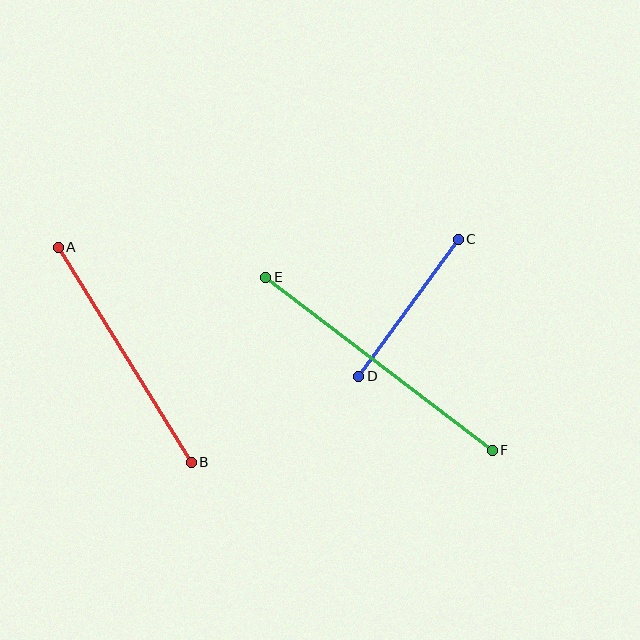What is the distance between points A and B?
The distance is approximately 253 pixels.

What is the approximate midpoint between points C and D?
The midpoint is at approximately (409, 308) pixels.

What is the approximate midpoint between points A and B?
The midpoint is at approximately (125, 355) pixels.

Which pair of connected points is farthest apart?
Points E and F are farthest apart.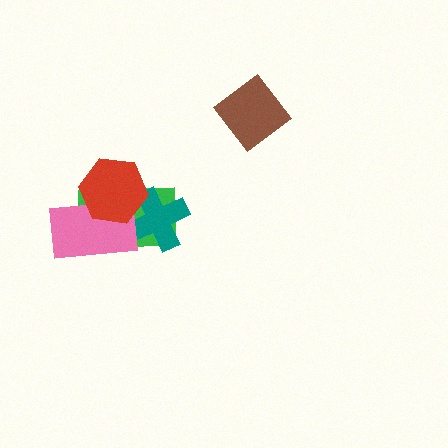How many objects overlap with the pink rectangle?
3 objects overlap with the pink rectangle.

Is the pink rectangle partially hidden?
Yes, it is partially covered by another shape.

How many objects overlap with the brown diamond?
0 objects overlap with the brown diamond.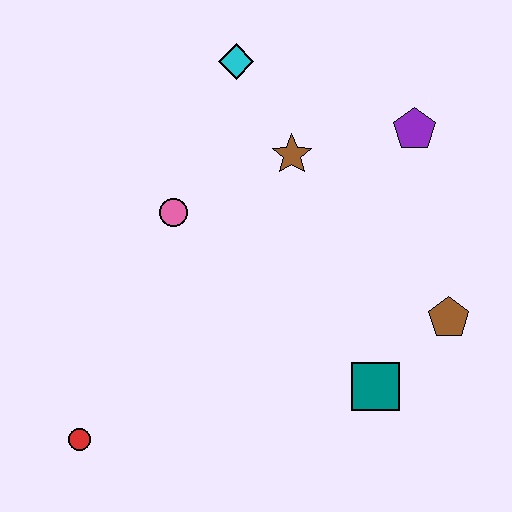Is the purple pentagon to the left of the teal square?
No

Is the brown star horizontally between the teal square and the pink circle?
Yes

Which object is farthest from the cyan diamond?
The red circle is farthest from the cyan diamond.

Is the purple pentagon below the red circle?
No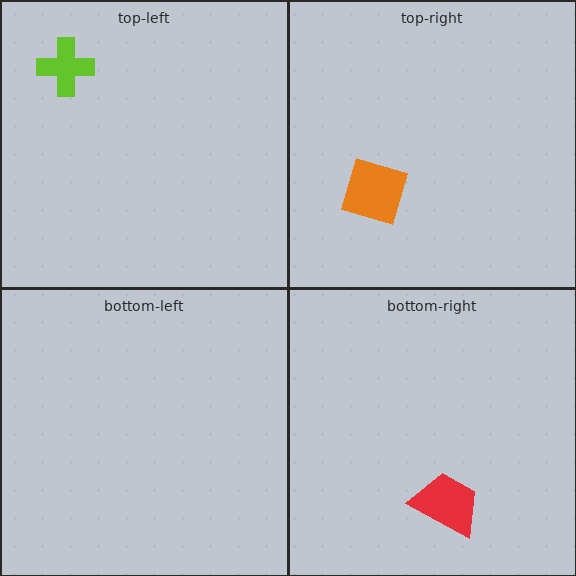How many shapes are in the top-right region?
1.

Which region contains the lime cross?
The top-left region.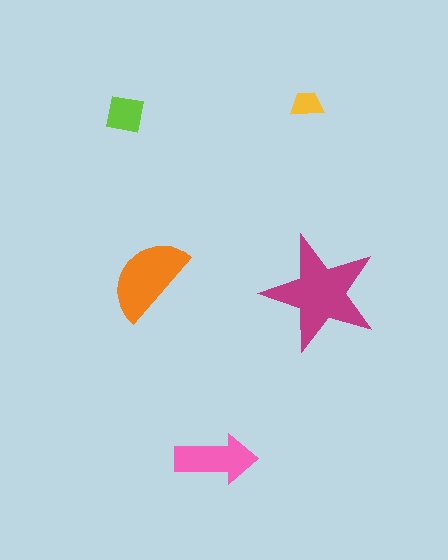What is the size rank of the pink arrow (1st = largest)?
3rd.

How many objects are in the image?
There are 5 objects in the image.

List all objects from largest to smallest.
The magenta star, the orange semicircle, the pink arrow, the lime square, the yellow trapezoid.